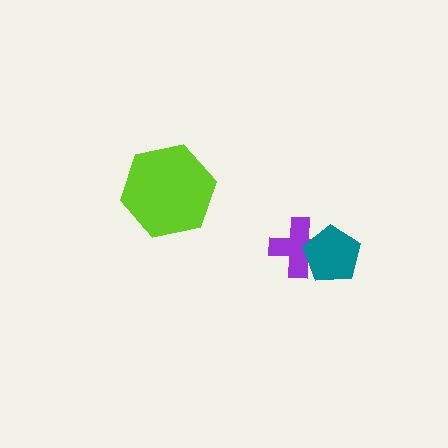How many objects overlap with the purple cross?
1 object overlaps with the purple cross.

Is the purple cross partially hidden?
Yes, it is partially covered by another shape.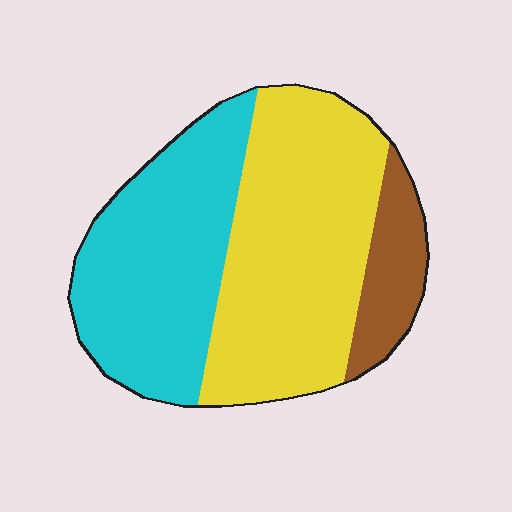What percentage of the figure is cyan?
Cyan covers roughly 40% of the figure.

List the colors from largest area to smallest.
From largest to smallest: yellow, cyan, brown.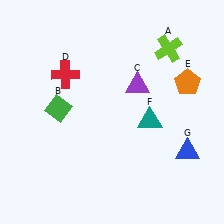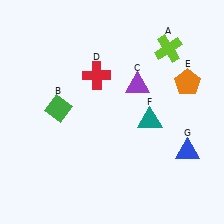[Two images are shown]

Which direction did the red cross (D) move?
The red cross (D) moved right.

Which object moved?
The red cross (D) moved right.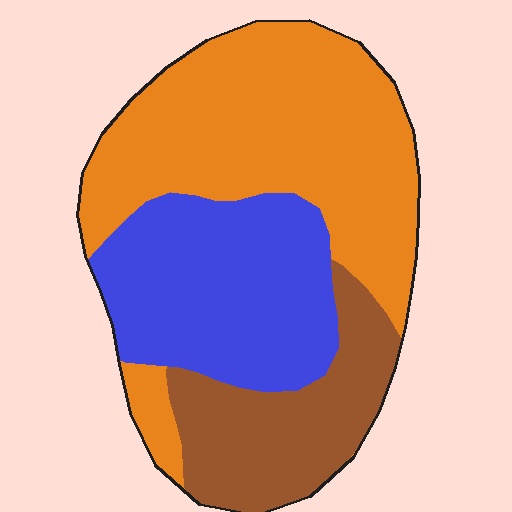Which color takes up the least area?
Brown, at roughly 20%.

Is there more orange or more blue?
Orange.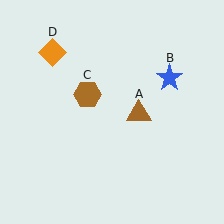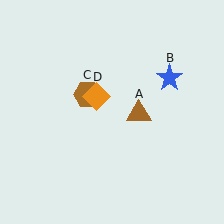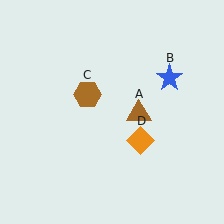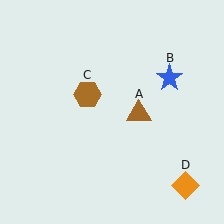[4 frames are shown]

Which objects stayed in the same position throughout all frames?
Brown triangle (object A) and blue star (object B) and brown hexagon (object C) remained stationary.